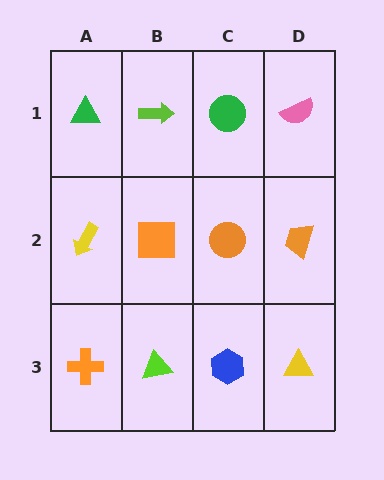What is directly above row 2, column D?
A pink semicircle.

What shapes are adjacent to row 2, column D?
A pink semicircle (row 1, column D), a yellow triangle (row 3, column D), an orange circle (row 2, column C).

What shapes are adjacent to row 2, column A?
A green triangle (row 1, column A), an orange cross (row 3, column A), an orange square (row 2, column B).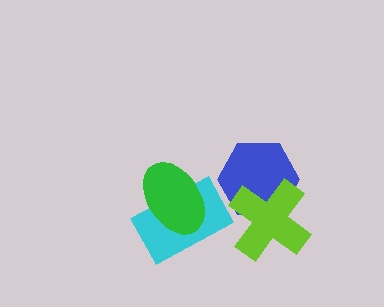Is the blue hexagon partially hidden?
Yes, it is partially covered by another shape.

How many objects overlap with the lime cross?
1 object overlaps with the lime cross.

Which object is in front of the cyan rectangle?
The green ellipse is in front of the cyan rectangle.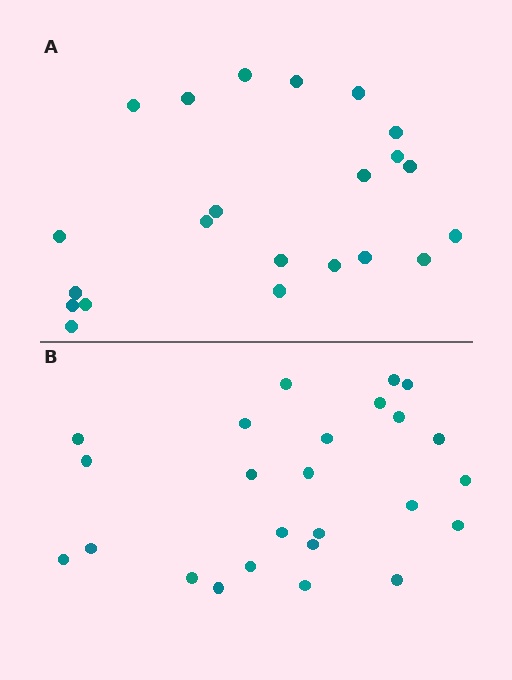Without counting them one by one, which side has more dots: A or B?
Region B (the bottom region) has more dots.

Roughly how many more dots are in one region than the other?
Region B has just a few more — roughly 2 or 3 more dots than region A.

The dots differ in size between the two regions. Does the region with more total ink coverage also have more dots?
No. Region A has more total ink coverage because its dots are larger, but region B actually contains more individual dots. Total area can be misleading — the number of items is what matters here.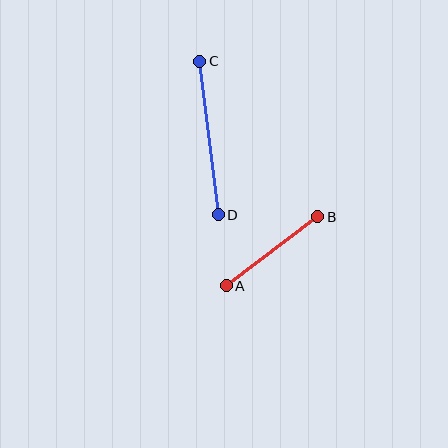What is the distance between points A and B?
The distance is approximately 115 pixels.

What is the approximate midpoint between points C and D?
The midpoint is at approximately (209, 138) pixels.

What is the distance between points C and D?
The distance is approximately 154 pixels.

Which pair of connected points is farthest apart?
Points C and D are farthest apart.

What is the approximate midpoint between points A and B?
The midpoint is at approximately (272, 251) pixels.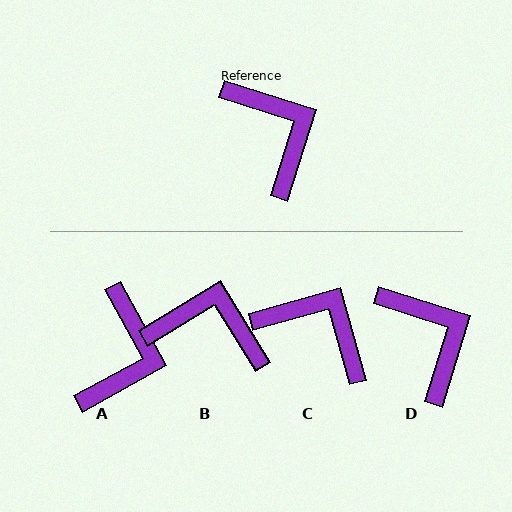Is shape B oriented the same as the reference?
No, it is off by about 49 degrees.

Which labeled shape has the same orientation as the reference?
D.